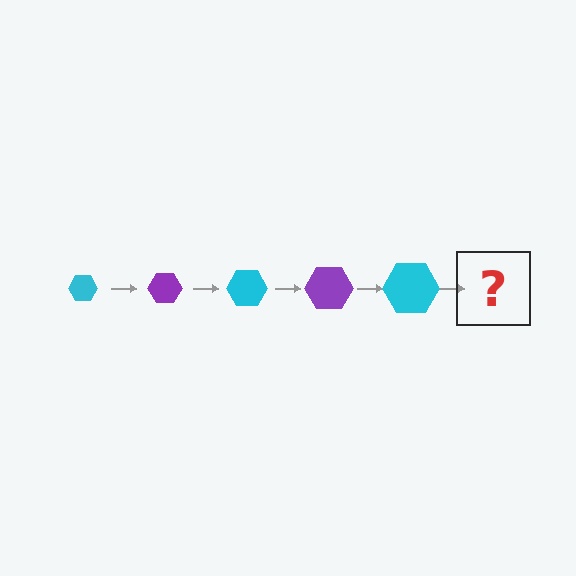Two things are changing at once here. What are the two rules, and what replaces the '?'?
The two rules are that the hexagon grows larger each step and the color cycles through cyan and purple. The '?' should be a purple hexagon, larger than the previous one.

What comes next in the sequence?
The next element should be a purple hexagon, larger than the previous one.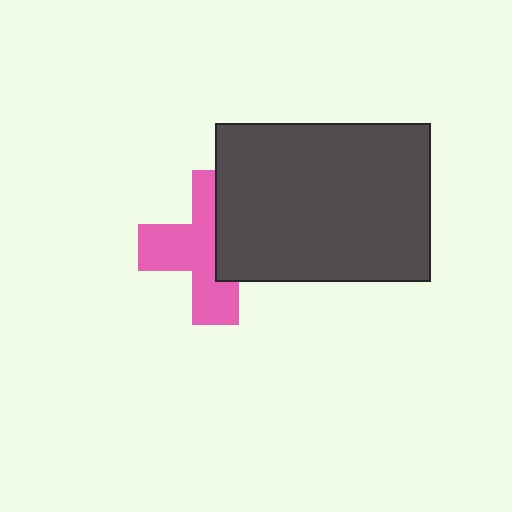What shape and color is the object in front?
The object in front is a dark gray rectangle.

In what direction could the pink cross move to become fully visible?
The pink cross could move left. That would shift it out from behind the dark gray rectangle entirely.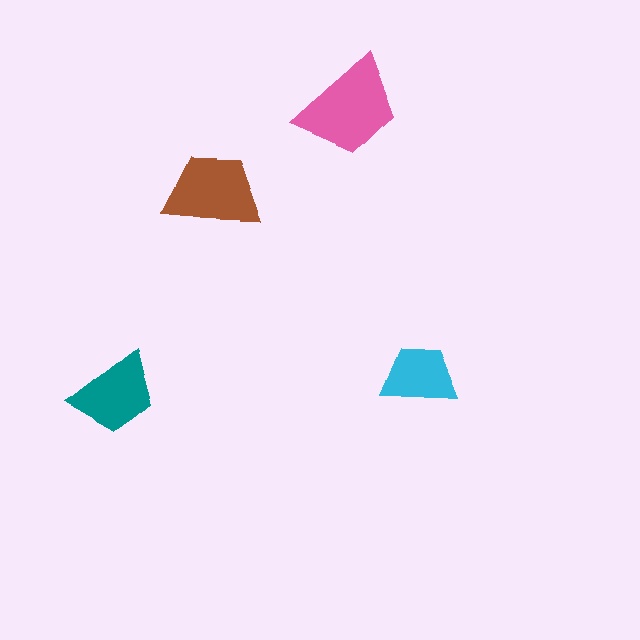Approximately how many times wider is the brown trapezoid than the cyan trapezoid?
About 1.5 times wider.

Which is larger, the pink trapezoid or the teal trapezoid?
The pink one.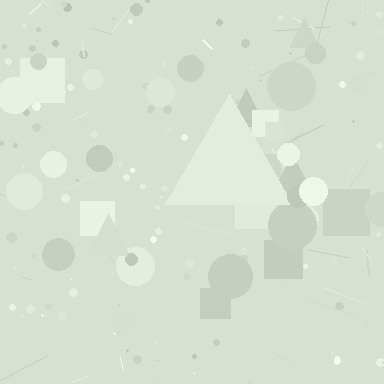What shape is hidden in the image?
A triangle is hidden in the image.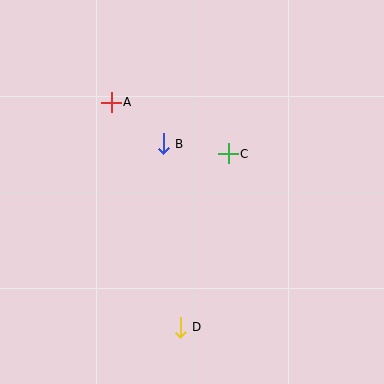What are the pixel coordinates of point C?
Point C is at (228, 154).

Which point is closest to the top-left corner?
Point A is closest to the top-left corner.